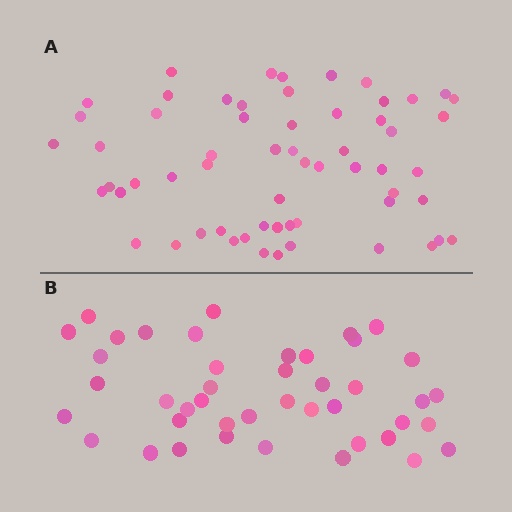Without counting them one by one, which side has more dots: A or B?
Region A (the top region) has more dots.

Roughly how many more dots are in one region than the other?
Region A has approximately 15 more dots than region B.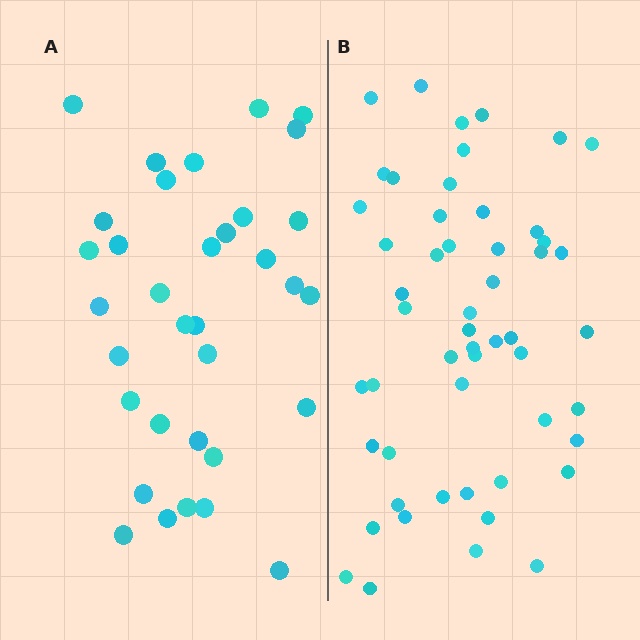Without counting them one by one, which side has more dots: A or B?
Region B (the right region) has more dots.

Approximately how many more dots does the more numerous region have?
Region B has approximately 20 more dots than region A.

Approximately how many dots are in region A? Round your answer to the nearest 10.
About 30 dots. (The exact count is 34, which rounds to 30.)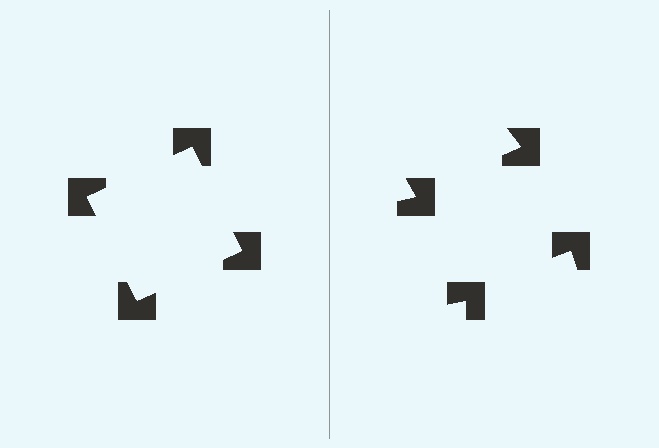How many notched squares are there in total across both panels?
8 — 4 on each side.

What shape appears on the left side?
An illusory square.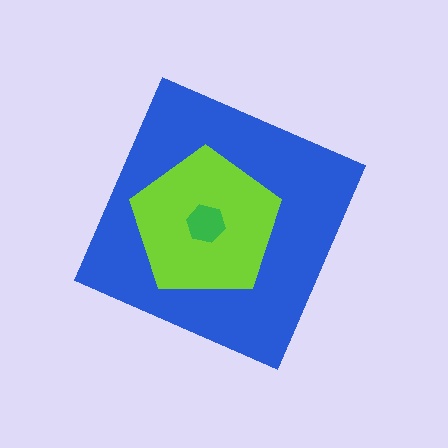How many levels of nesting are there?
3.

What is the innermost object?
The green hexagon.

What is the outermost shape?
The blue diamond.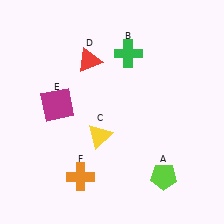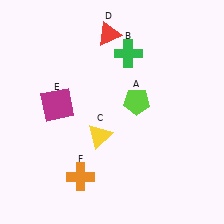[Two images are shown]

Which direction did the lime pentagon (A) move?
The lime pentagon (A) moved up.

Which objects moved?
The objects that moved are: the lime pentagon (A), the red triangle (D).